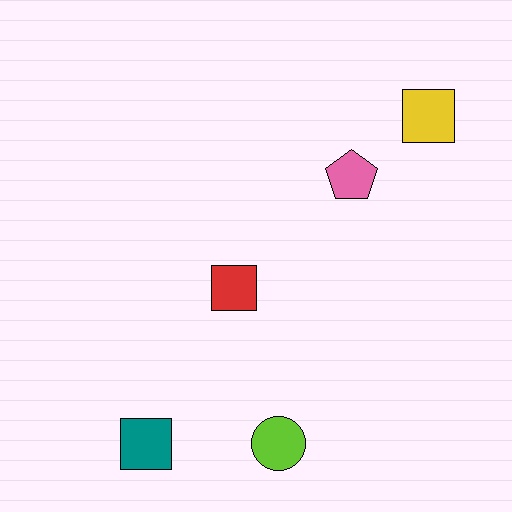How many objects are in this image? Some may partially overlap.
There are 5 objects.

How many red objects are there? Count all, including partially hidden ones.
There is 1 red object.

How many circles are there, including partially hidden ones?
There is 1 circle.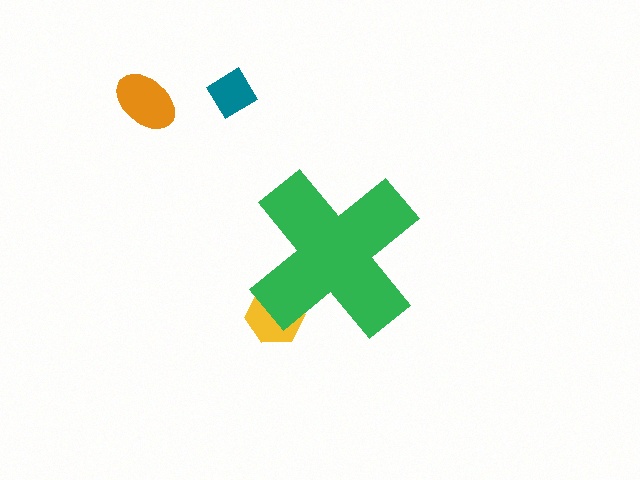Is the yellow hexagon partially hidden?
Yes, the yellow hexagon is partially hidden behind the green cross.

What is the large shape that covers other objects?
A green cross.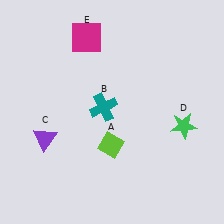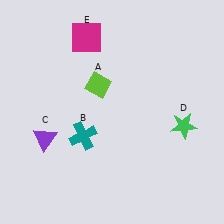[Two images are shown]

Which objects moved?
The objects that moved are: the lime diamond (A), the teal cross (B).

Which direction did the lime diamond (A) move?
The lime diamond (A) moved up.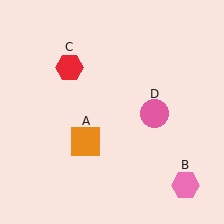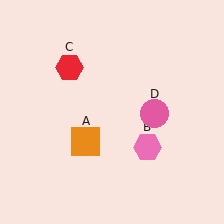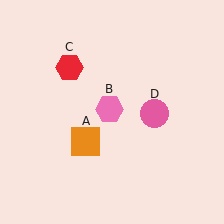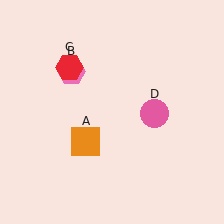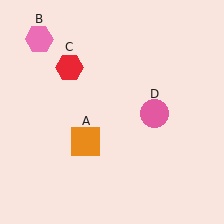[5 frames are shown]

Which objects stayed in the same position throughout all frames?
Orange square (object A) and red hexagon (object C) and pink circle (object D) remained stationary.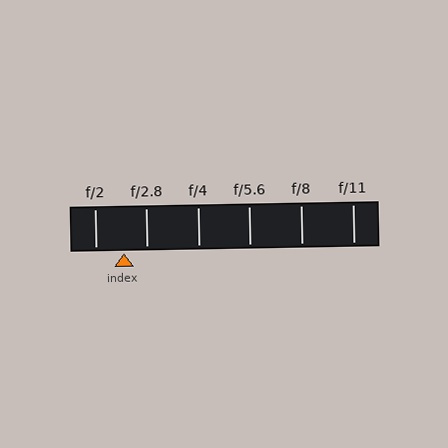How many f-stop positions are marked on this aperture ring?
There are 6 f-stop positions marked.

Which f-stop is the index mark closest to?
The index mark is closest to f/2.8.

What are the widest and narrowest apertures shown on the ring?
The widest aperture shown is f/2 and the narrowest is f/11.